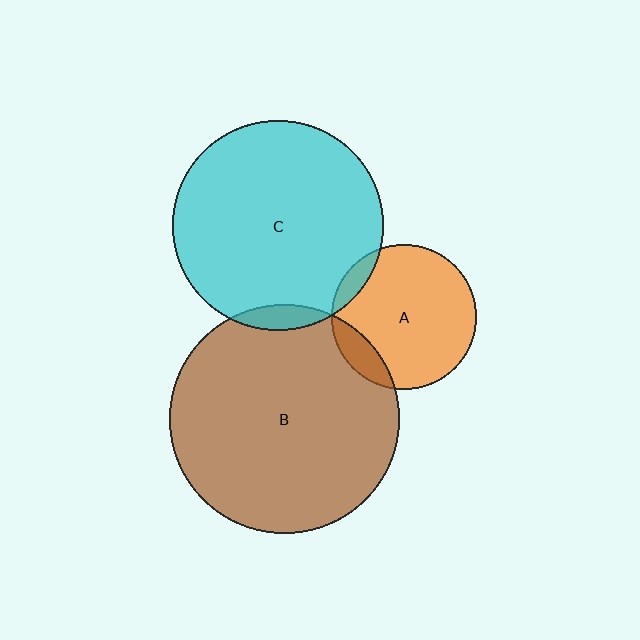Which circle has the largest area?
Circle B (brown).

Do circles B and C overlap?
Yes.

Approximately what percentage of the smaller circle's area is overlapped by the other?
Approximately 5%.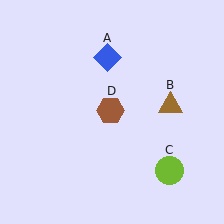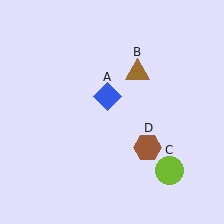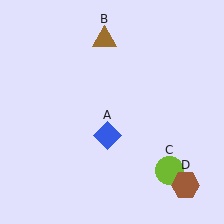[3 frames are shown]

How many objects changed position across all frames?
3 objects changed position: blue diamond (object A), brown triangle (object B), brown hexagon (object D).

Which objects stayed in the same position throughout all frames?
Lime circle (object C) remained stationary.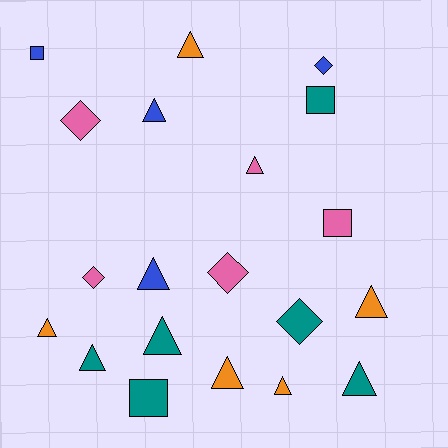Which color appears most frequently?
Teal, with 6 objects.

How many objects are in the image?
There are 20 objects.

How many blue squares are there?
There is 1 blue square.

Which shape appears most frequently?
Triangle, with 11 objects.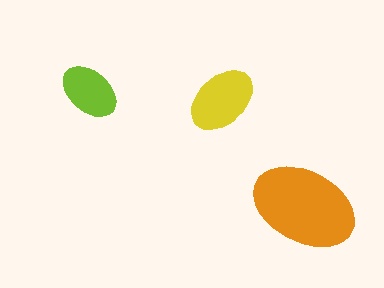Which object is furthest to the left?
The lime ellipse is leftmost.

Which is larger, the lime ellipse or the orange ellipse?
The orange one.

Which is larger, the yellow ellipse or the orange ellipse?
The orange one.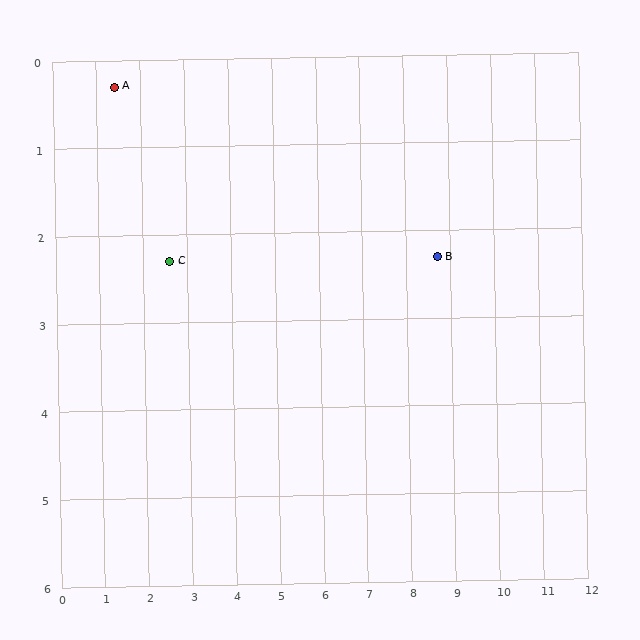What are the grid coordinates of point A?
Point A is at approximately (1.4, 0.3).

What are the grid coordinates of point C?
Point C is at approximately (2.6, 2.3).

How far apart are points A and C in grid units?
Points A and C are about 2.3 grid units apart.